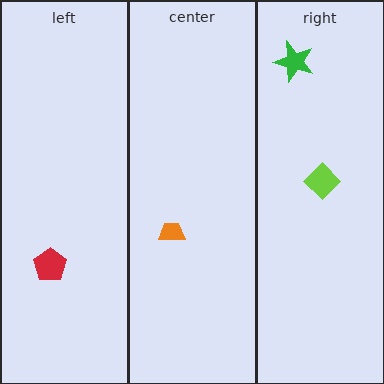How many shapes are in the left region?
1.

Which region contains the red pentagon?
The left region.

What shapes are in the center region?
The orange trapezoid.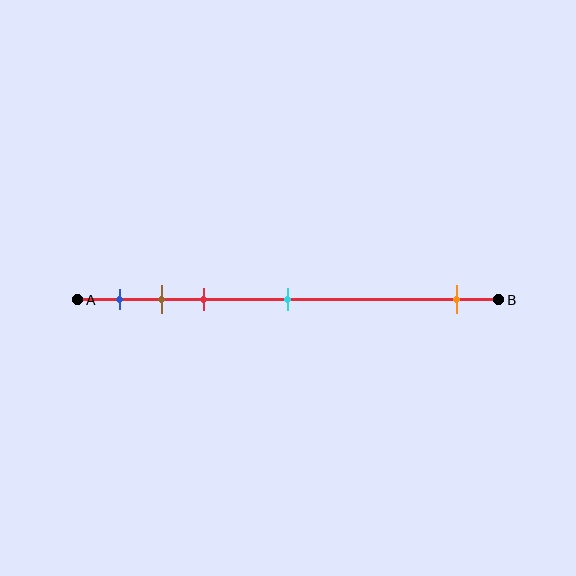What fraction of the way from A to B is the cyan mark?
The cyan mark is approximately 50% (0.5) of the way from A to B.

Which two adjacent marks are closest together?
The brown and red marks are the closest adjacent pair.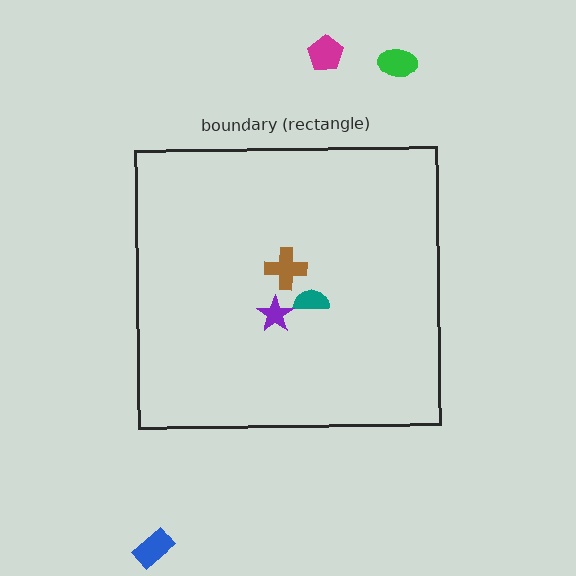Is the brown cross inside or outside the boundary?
Inside.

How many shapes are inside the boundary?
3 inside, 3 outside.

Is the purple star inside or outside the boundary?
Inside.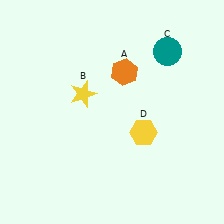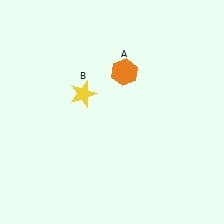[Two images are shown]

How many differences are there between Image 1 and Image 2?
There are 2 differences between the two images.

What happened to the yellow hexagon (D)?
The yellow hexagon (D) was removed in Image 2. It was in the bottom-right area of Image 1.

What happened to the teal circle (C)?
The teal circle (C) was removed in Image 2. It was in the top-right area of Image 1.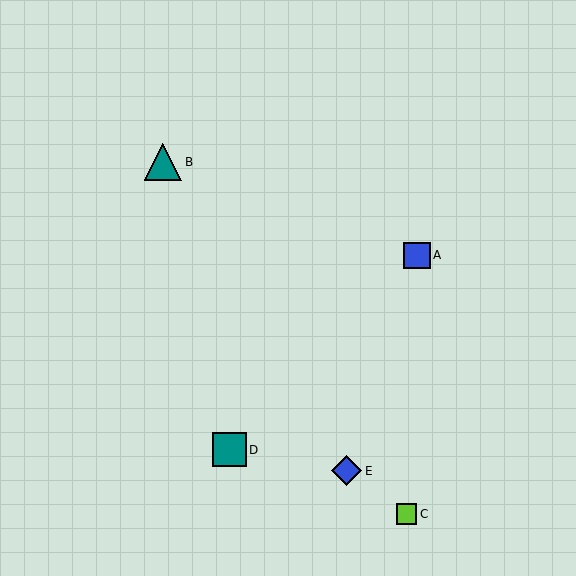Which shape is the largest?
The teal triangle (labeled B) is the largest.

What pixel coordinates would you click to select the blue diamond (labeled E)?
Click at (347, 471) to select the blue diamond E.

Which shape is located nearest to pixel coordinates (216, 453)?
The teal square (labeled D) at (229, 450) is nearest to that location.